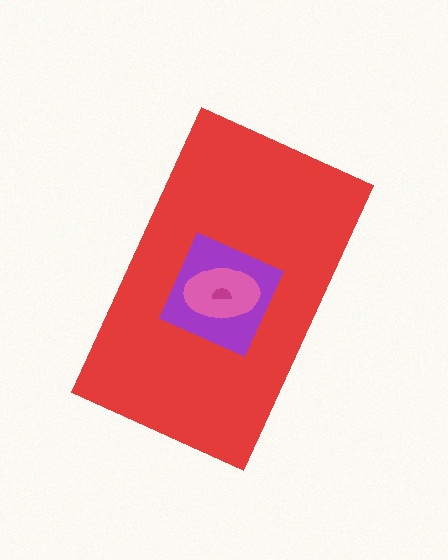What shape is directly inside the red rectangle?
The purple diamond.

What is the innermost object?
The magenta semicircle.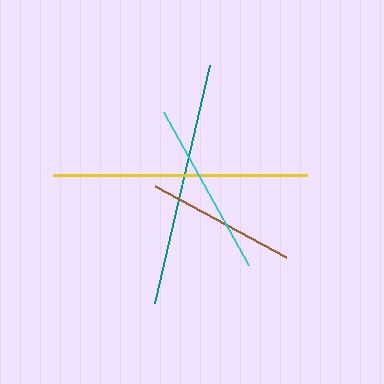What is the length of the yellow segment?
The yellow segment is approximately 254 pixels long.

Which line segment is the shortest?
The brown line is the shortest at approximately 149 pixels.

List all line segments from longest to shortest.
From longest to shortest: yellow, teal, cyan, brown.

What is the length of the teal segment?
The teal segment is approximately 244 pixels long.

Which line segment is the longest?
The yellow line is the longest at approximately 254 pixels.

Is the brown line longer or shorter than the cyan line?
The cyan line is longer than the brown line.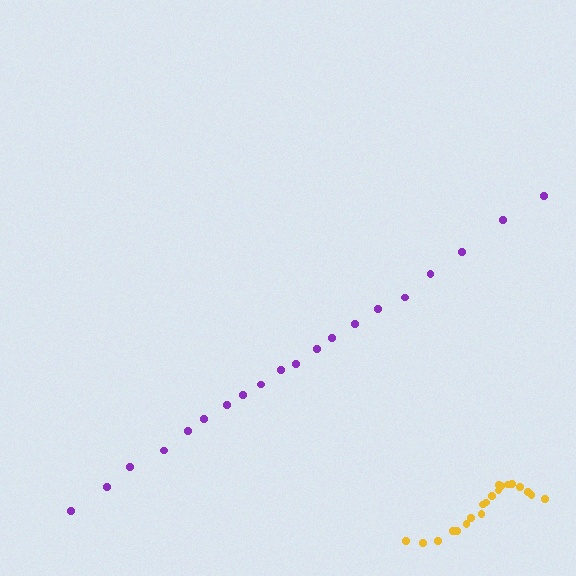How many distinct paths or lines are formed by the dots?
There are 2 distinct paths.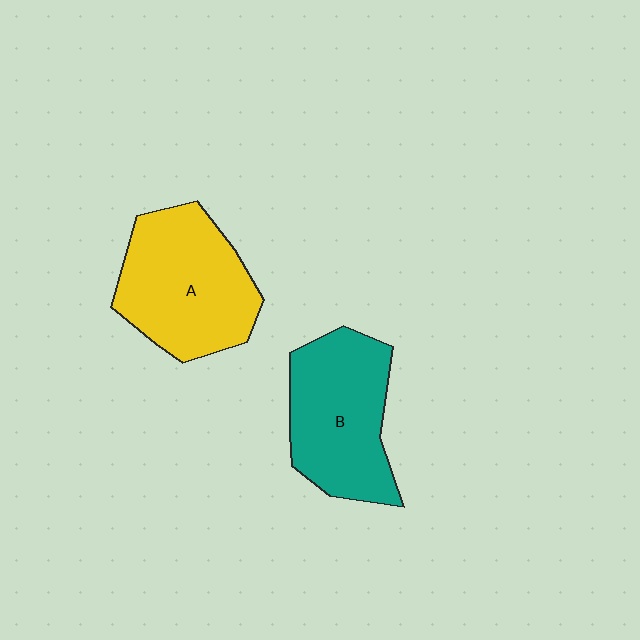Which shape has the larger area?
Shape A (yellow).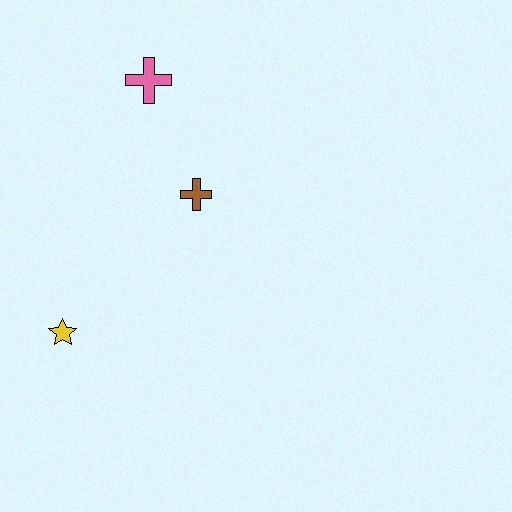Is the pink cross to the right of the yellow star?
Yes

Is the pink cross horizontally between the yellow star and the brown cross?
Yes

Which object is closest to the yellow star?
The brown cross is closest to the yellow star.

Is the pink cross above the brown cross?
Yes